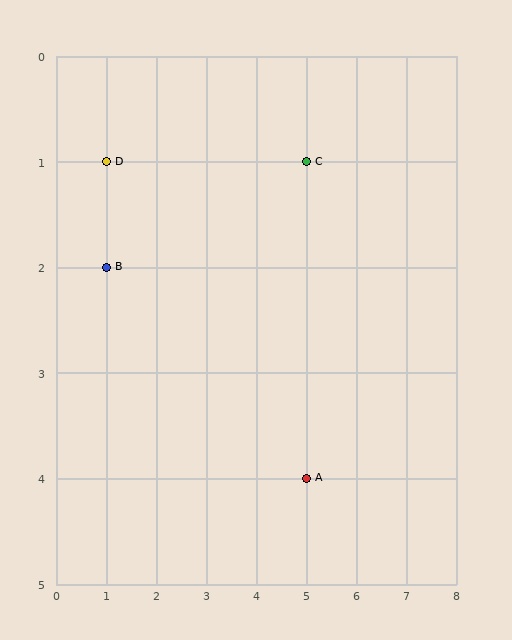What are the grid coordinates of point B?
Point B is at grid coordinates (1, 2).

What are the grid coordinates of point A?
Point A is at grid coordinates (5, 4).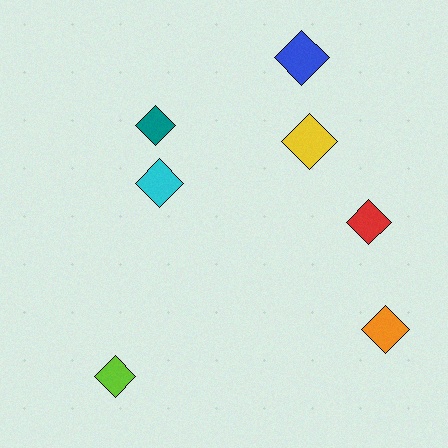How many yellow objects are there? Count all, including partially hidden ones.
There is 1 yellow object.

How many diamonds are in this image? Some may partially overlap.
There are 7 diamonds.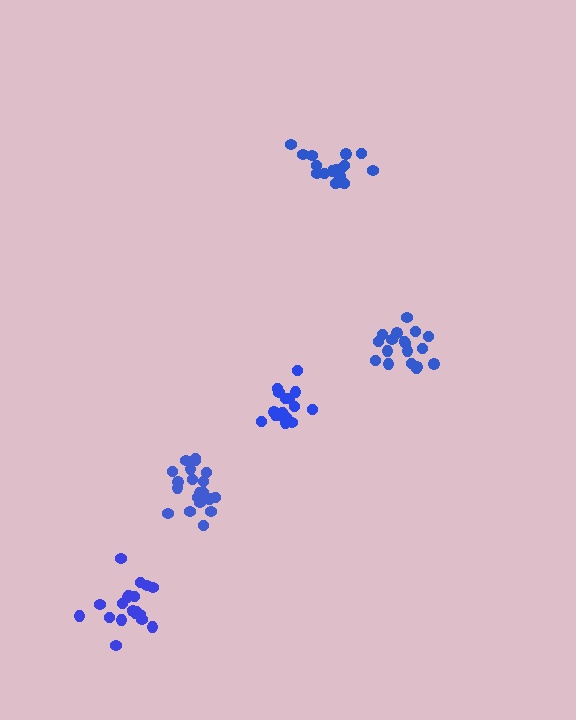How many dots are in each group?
Group 1: 20 dots, Group 2: 18 dots, Group 3: 17 dots, Group 4: 17 dots, Group 5: 20 dots (92 total).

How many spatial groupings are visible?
There are 5 spatial groupings.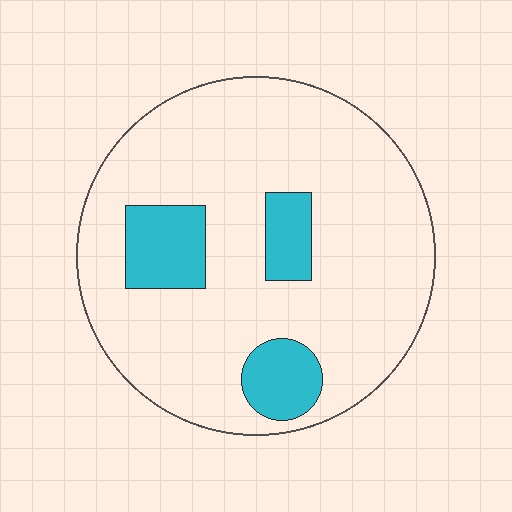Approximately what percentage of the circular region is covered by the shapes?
Approximately 15%.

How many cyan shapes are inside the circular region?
3.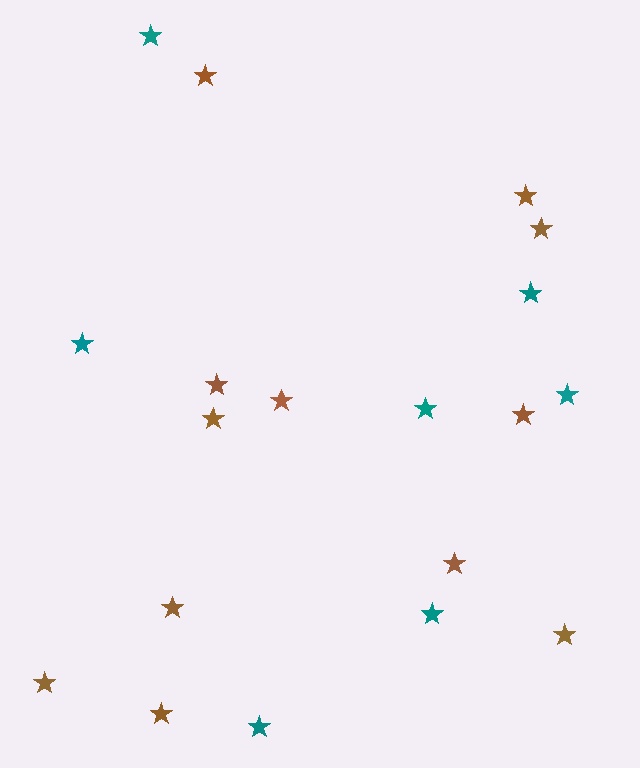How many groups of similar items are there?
There are 2 groups: one group of teal stars (7) and one group of brown stars (12).